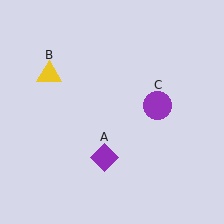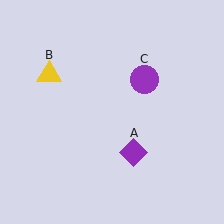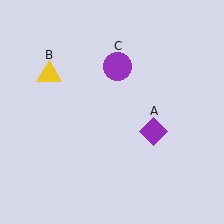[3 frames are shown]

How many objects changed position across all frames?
2 objects changed position: purple diamond (object A), purple circle (object C).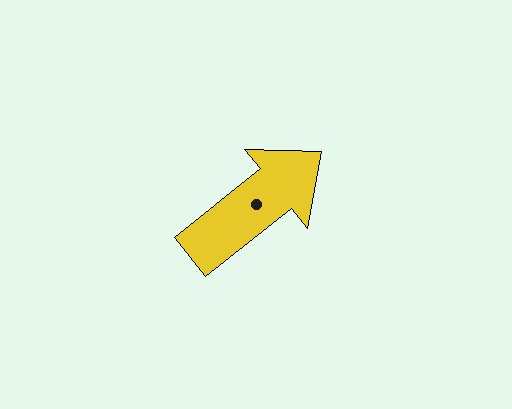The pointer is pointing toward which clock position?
Roughly 2 o'clock.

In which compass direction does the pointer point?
Northeast.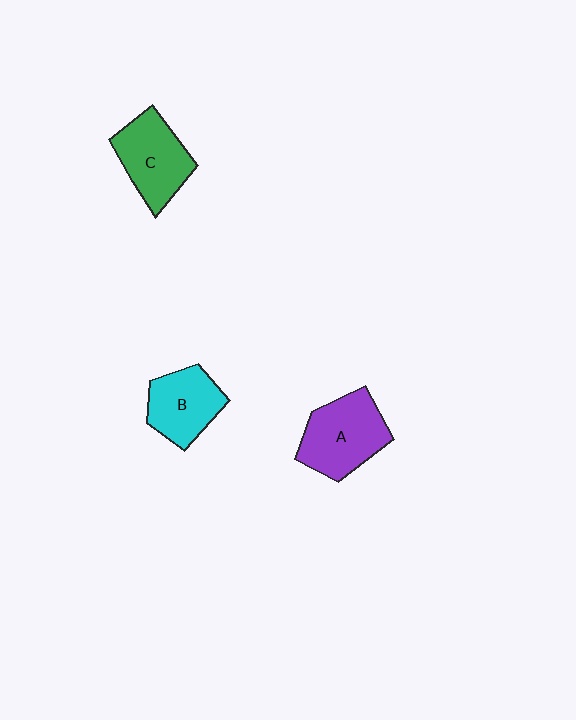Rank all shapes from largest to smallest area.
From largest to smallest: A (purple), C (green), B (cyan).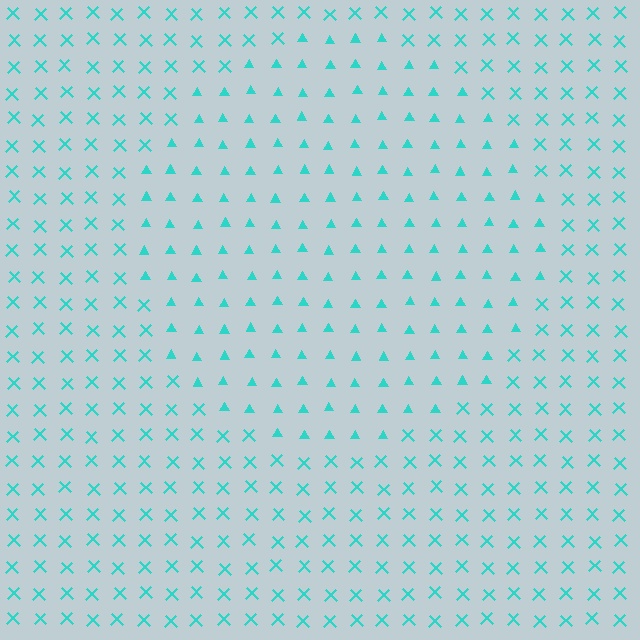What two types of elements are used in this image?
The image uses triangles inside the circle region and X marks outside it.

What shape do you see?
I see a circle.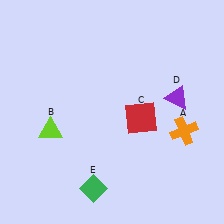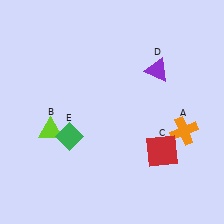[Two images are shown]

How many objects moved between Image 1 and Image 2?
3 objects moved between the two images.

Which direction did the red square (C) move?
The red square (C) moved down.